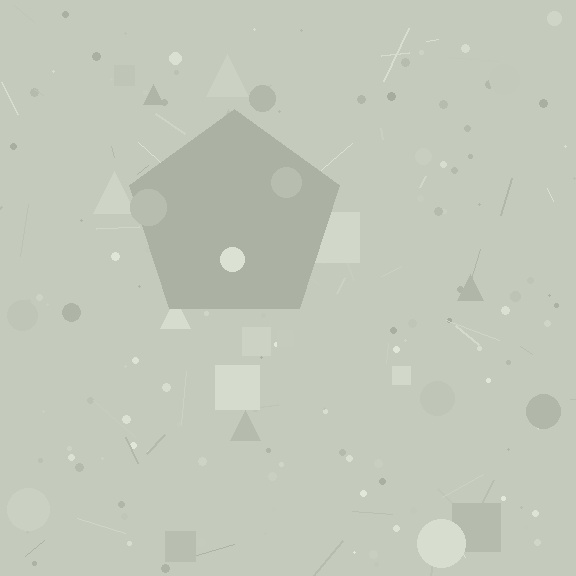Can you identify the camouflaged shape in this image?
The camouflaged shape is a pentagon.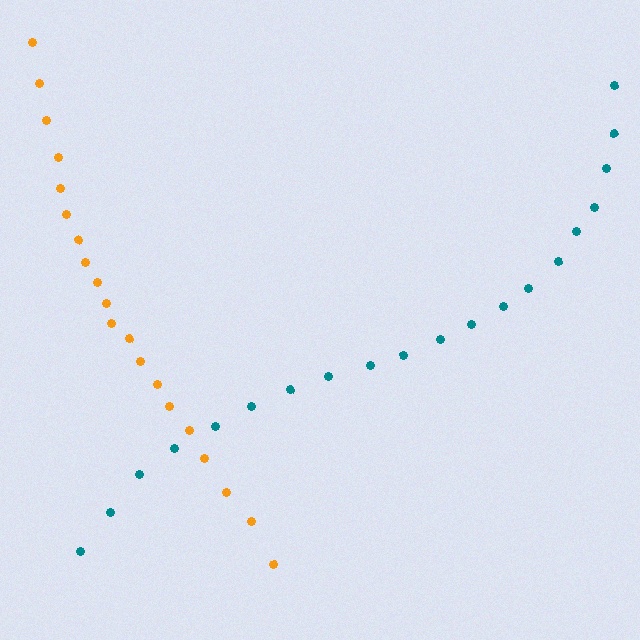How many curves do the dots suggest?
There are 2 distinct paths.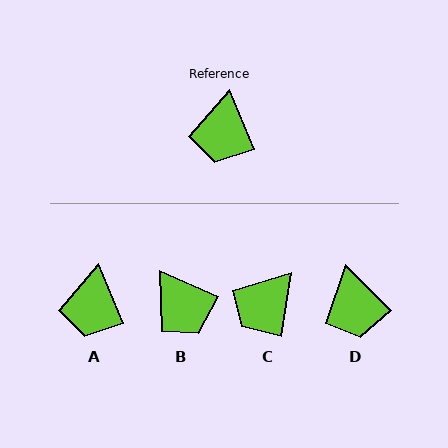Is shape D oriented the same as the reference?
No, it is off by about 23 degrees.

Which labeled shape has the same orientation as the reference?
A.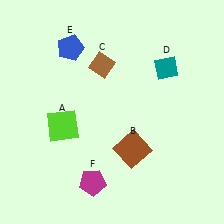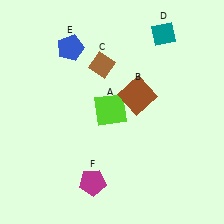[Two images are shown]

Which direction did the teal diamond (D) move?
The teal diamond (D) moved up.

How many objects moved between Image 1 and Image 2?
3 objects moved between the two images.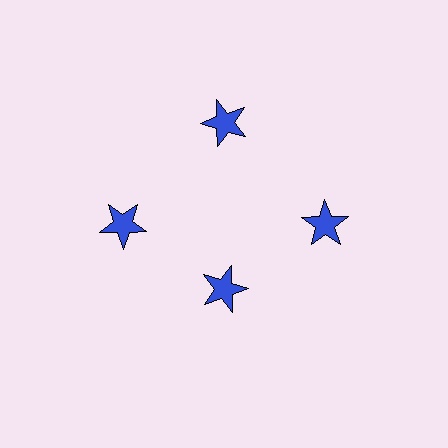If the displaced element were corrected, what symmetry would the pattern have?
It would have 4-fold rotational symmetry — the pattern would map onto itself every 90 degrees.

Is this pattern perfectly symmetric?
No. The 4 blue stars are arranged in a ring, but one element near the 6 o'clock position is pulled inward toward the center, breaking the 4-fold rotational symmetry.